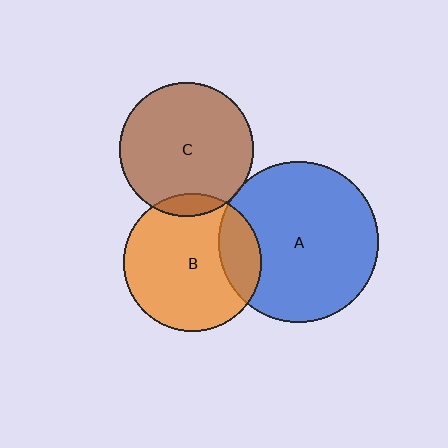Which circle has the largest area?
Circle A (blue).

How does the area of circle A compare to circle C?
Approximately 1.4 times.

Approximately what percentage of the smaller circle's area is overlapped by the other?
Approximately 10%.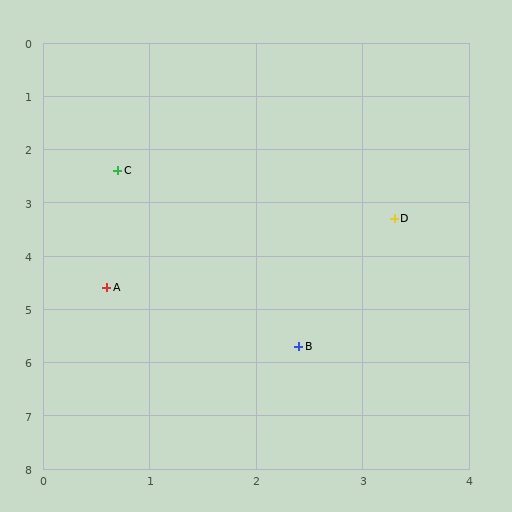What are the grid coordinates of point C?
Point C is at approximately (0.7, 2.4).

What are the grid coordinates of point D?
Point D is at approximately (3.3, 3.3).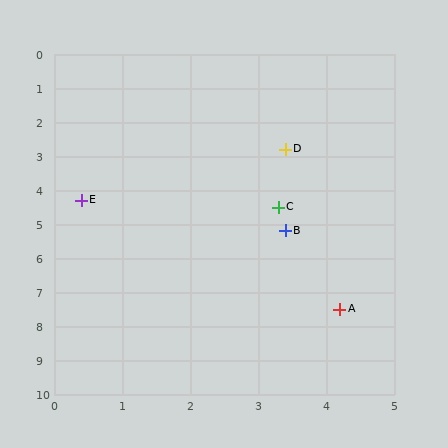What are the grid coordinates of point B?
Point B is at approximately (3.4, 5.2).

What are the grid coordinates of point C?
Point C is at approximately (3.3, 4.5).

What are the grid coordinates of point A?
Point A is at approximately (4.2, 7.5).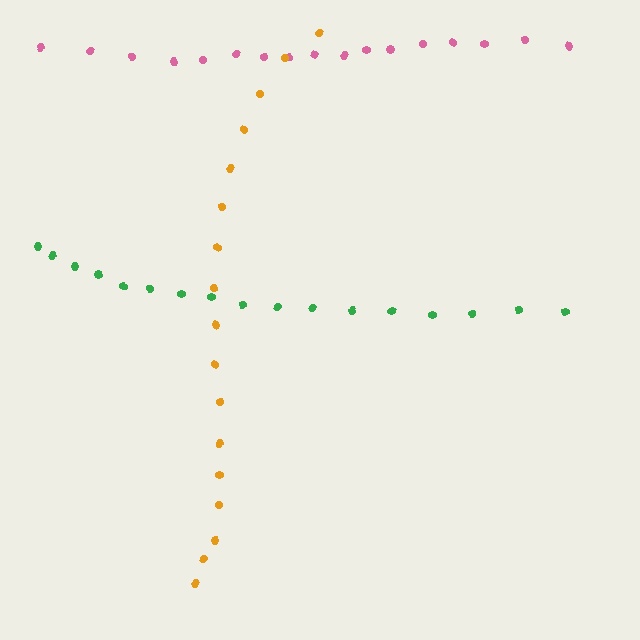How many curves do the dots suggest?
There are 3 distinct paths.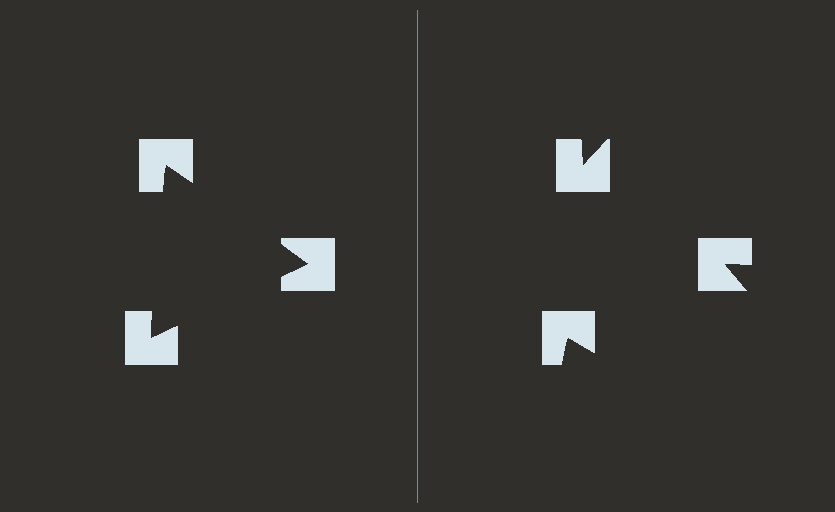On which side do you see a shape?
An illusory triangle appears on the left side. On the right side the wedge cuts are rotated, so no coherent shape forms.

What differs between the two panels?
The notched squares are positioned identically on both sides; only the wedge orientations differ. On the left they align to a triangle; on the right they are misaligned.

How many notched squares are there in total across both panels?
6 — 3 on each side.